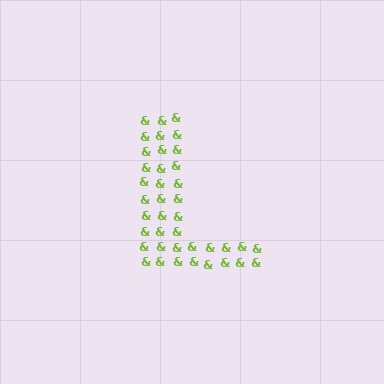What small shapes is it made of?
It is made of small ampersands.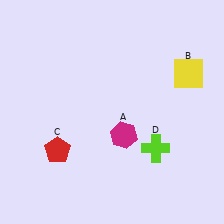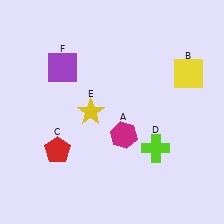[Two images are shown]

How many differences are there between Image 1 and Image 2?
There are 2 differences between the two images.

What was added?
A yellow star (E), a purple square (F) were added in Image 2.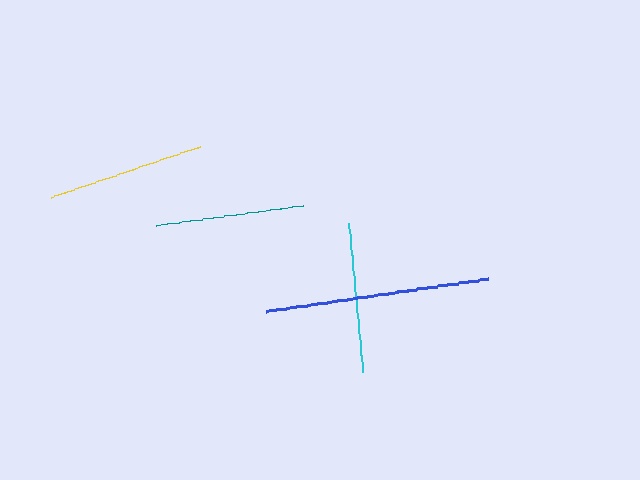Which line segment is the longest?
The blue line is the longest at approximately 225 pixels.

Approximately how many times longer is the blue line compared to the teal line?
The blue line is approximately 1.5 times the length of the teal line.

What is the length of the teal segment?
The teal segment is approximately 149 pixels long.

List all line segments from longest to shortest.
From longest to shortest: blue, yellow, cyan, teal.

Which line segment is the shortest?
The teal line is the shortest at approximately 149 pixels.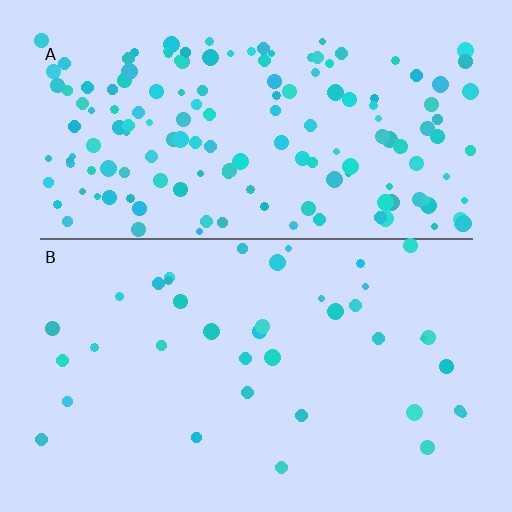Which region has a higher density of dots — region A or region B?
A (the top).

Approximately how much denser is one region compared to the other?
Approximately 4.2× — region A over region B.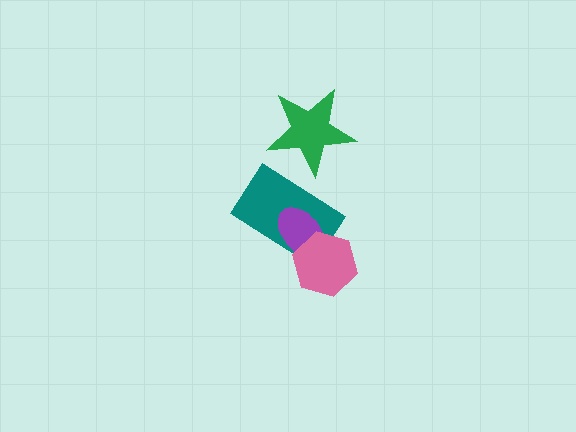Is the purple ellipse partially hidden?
Yes, it is partially covered by another shape.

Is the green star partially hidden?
No, no other shape covers it.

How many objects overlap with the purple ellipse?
2 objects overlap with the purple ellipse.